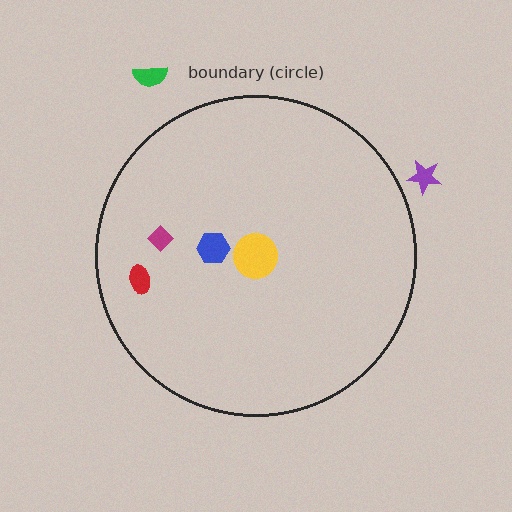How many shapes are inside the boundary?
4 inside, 2 outside.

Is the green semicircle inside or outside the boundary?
Outside.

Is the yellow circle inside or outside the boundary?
Inside.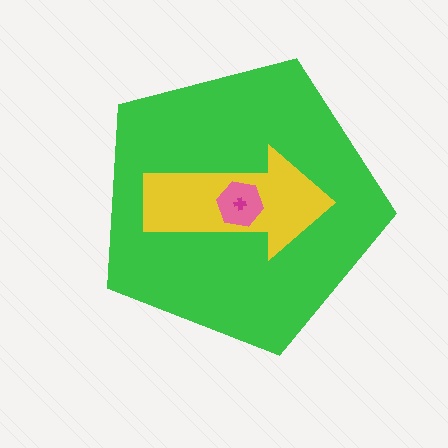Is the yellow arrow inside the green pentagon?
Yes.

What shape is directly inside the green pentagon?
The yellow arrow.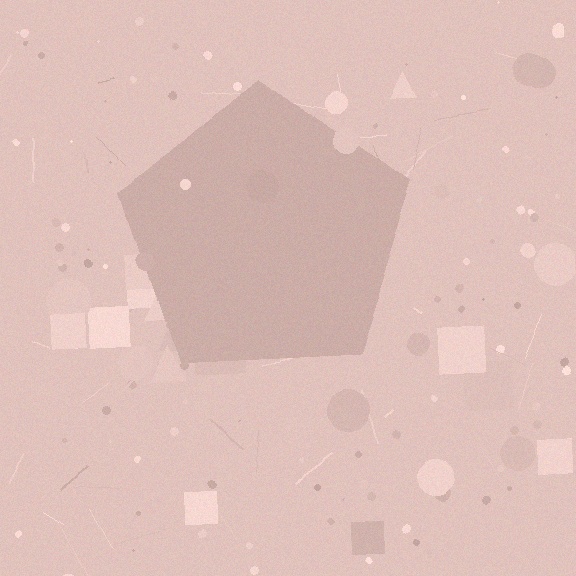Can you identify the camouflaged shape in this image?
The camouflaged shape is a pentagon.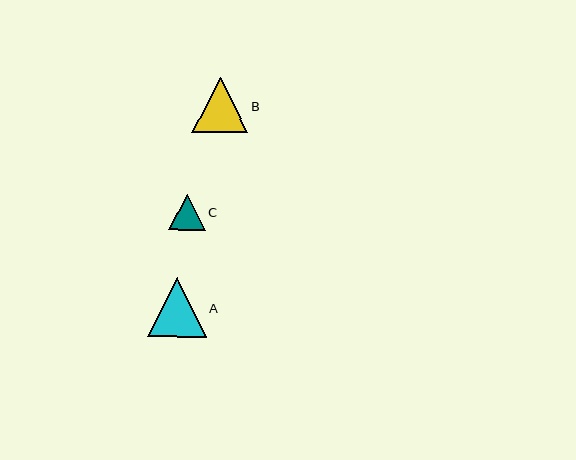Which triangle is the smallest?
Triangle C is the smallest with a size of approximately 36 pixels.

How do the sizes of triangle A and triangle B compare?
Triangle A and triangle B are approximately the same size.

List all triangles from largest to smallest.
From largest to smallest: A, B, C.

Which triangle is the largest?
Triangle A is the largest with a size of approximately 59 pixels.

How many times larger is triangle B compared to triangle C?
Triangle B is approximately 1.5 times the size of triangle C.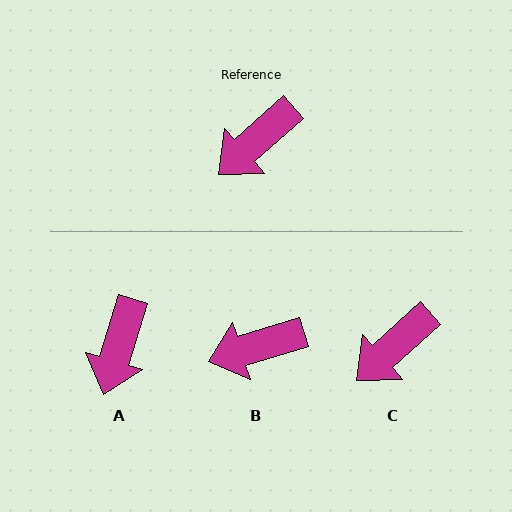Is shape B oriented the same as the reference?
No, it is off by about 25 degrees.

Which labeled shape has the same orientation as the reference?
C.